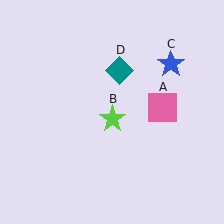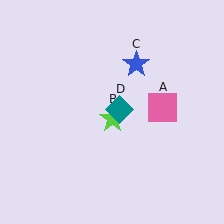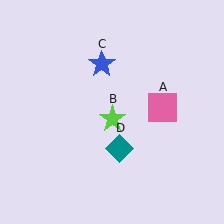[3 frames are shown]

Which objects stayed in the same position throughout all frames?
Pink square (object A) and lime star (object B) remained stationary.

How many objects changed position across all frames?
2 objects changed position: blue star (object C), teal diamond (object D).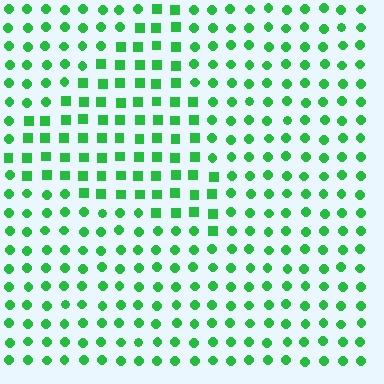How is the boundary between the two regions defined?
The boundary is defined by a change in element shape: squares inside vs. circles outside. All elements share the same color and spacing.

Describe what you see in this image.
The image is filled with small green elements arranged in a uniform grid. A triangle-shaped region contains squares, while the surrounding area contains circles. The boundary is defined purely by the change in element shape.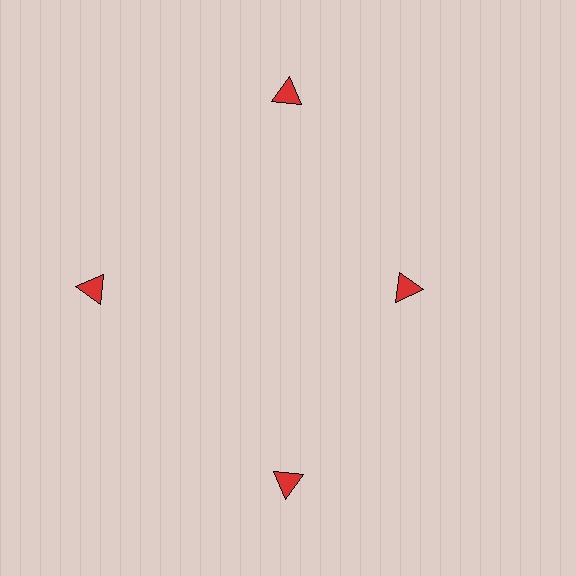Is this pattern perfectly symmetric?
No. The 4 red triangles are arranged in a ring, but one element near the 3 o'clock position is pulled inward toward the center, breaking the 4-fold rotational symmetry.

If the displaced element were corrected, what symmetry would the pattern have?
It would have 4-fold rotational symmetry — the pattern would map onto itself every 90 degrees.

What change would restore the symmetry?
The symmetry would be restored by moving it outward, back onto the ring so that all 4 triangles sit at equal angles and equal distance from the center.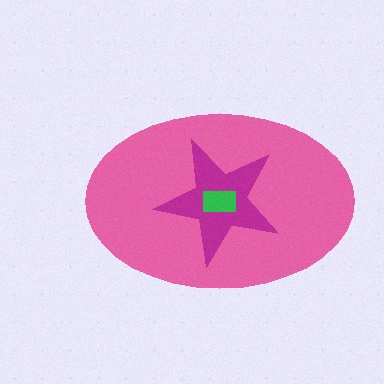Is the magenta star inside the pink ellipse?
Yes.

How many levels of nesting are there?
3.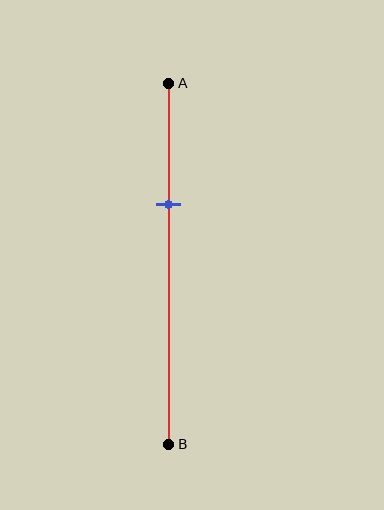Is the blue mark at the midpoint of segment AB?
No, the mark is at about 35% from A, not at the 50% midpoint.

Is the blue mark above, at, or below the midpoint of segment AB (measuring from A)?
The blue mark is above the midpoint of segment AB.